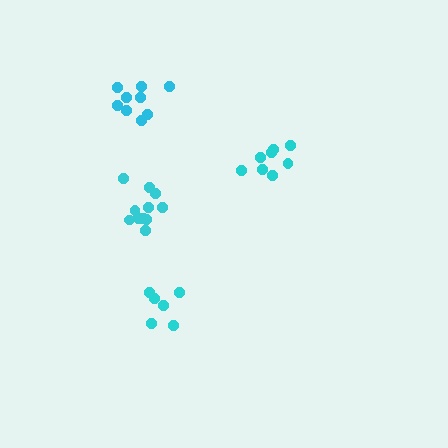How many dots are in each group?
Group 1: 9 dots, Group 2: 11 dots, Group 3: 6 dots, Group 4: 8 dots (34 total).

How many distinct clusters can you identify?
There are 4 distinct clusters.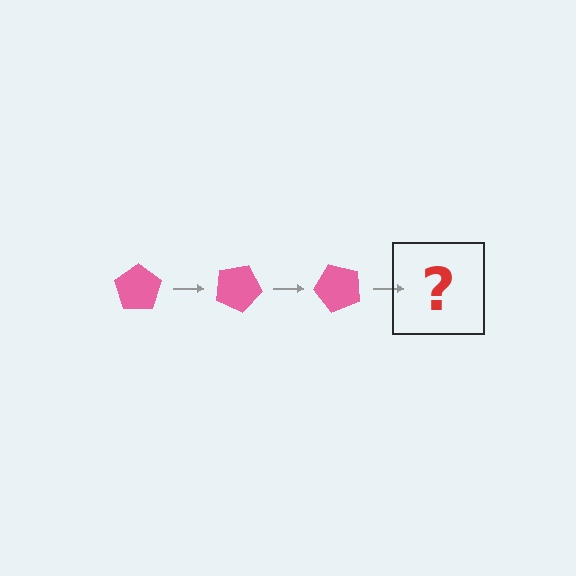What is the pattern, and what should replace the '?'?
The pattern is that the pentagon rotates 25 degrees each step. The '?' should be a pink pentagon rotated 75 degrees.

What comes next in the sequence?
The next element should be a pink pentagon rotated 75 degrees.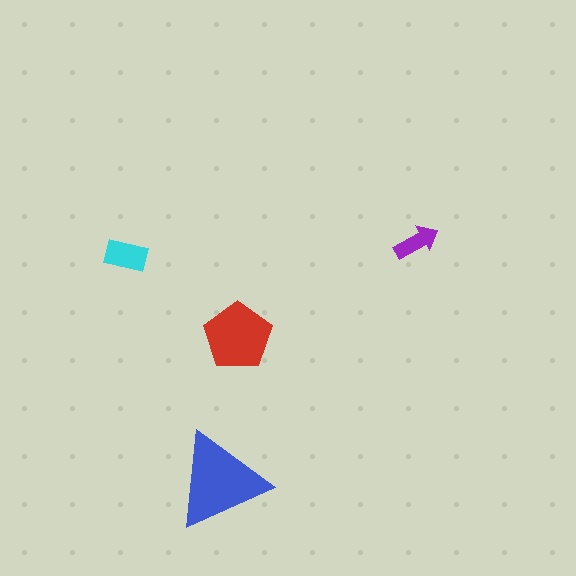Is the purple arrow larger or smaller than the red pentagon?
Smaller.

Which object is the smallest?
The purple arrow.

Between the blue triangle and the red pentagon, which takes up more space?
The blue triangle.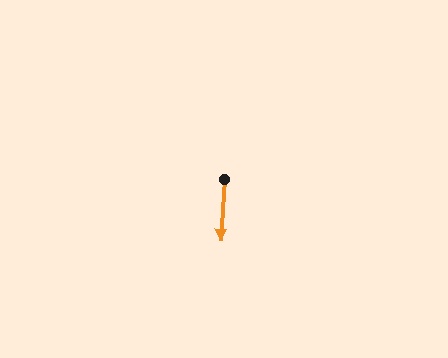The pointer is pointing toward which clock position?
Roughly 6 o'clock.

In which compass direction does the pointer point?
South.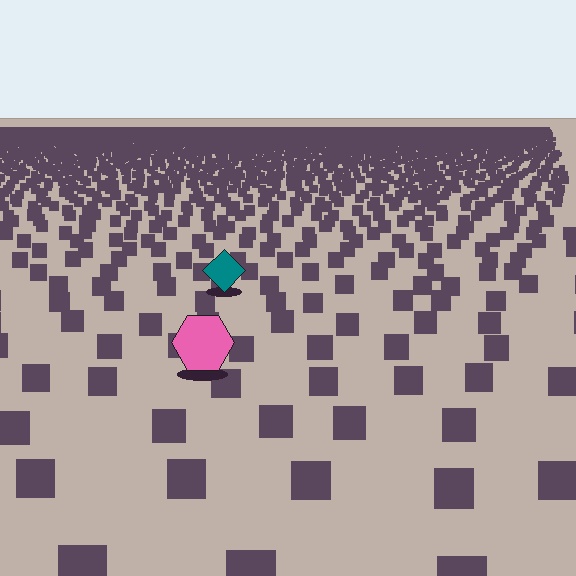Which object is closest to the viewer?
The pink hexagon is closest. The texture marks near it are larger and more spread out.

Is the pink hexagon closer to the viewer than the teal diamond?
Yes. The pink hexagon is closer — you can tell from the texture gradient: the ground texture is coarser near it.